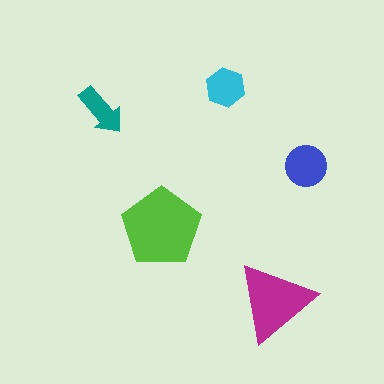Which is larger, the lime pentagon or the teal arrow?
The lime pentagon.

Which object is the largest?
The lime pentagon.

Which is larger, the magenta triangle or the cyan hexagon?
The magenta triangle.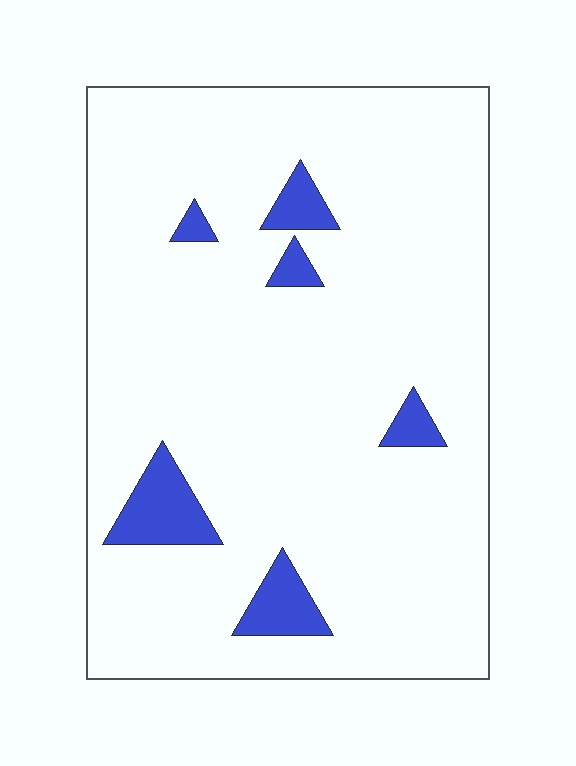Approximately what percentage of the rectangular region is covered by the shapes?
Approximately 10%.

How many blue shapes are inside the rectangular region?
6.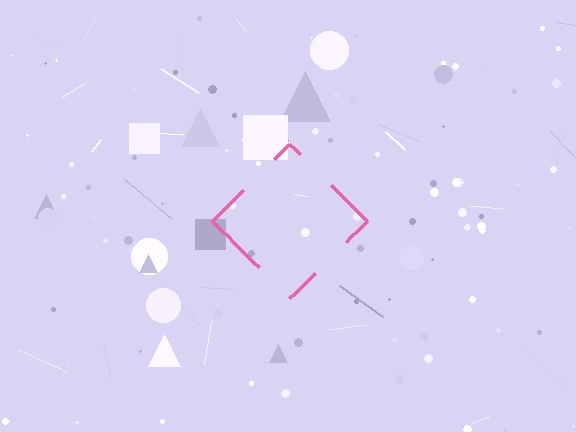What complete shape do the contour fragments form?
The contour fragments form a diamond.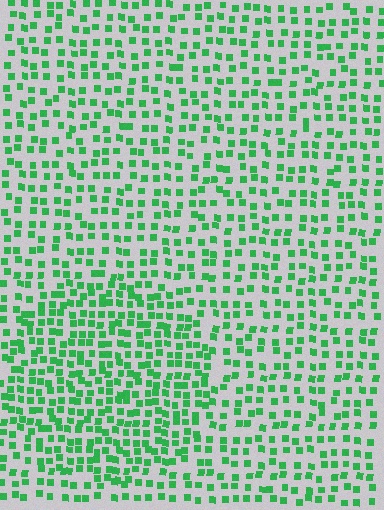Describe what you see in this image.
The image contains small green elements arranged at two different densities. A circle-shaped region is visible where the elements are more densely packed than the surrounding area.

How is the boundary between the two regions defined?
The boundary is defined by a change in element density (approximately 1.6x ratio). All elements are the same color, size, and shape.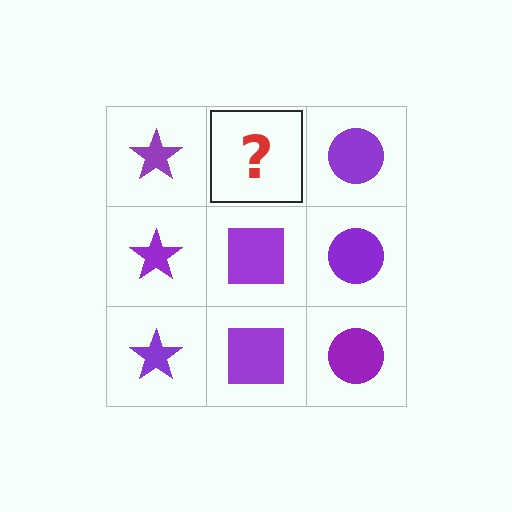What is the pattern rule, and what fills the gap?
The rule is that each column has a consistent shape. The gap should be filled with a purple square.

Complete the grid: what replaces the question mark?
The question mark should be replaced with a purple square.